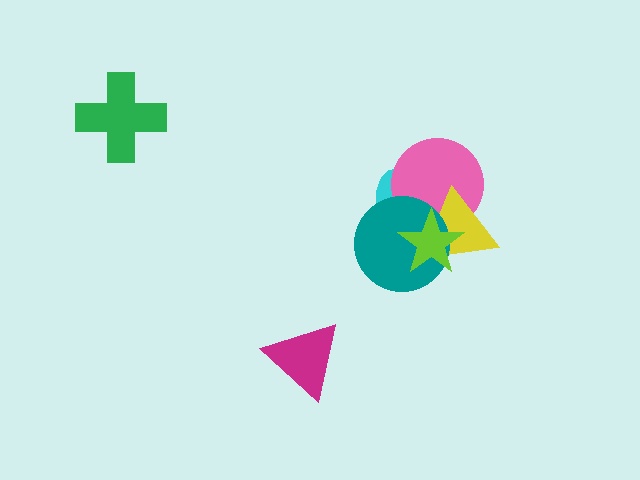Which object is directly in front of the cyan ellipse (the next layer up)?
The pink circle is directly in front of the cyan ellipse.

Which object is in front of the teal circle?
The lime star is in front of the teal circle.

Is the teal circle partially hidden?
Yes, it is partially covered by another shape.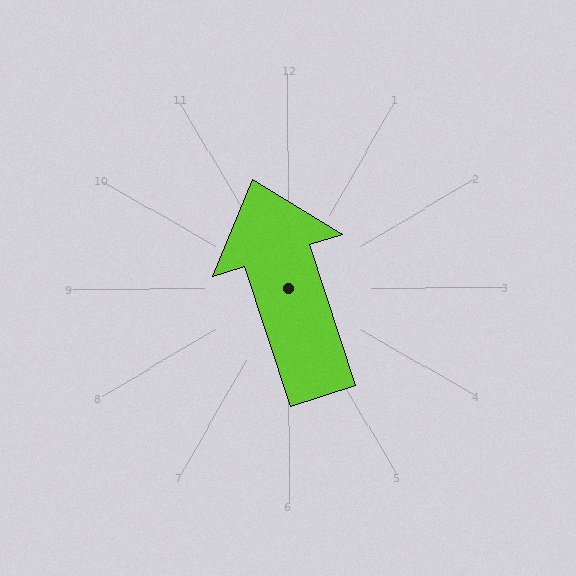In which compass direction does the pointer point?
North.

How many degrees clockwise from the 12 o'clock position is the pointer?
Approximately 342 degrees.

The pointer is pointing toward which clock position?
Roughly 11 o'clock.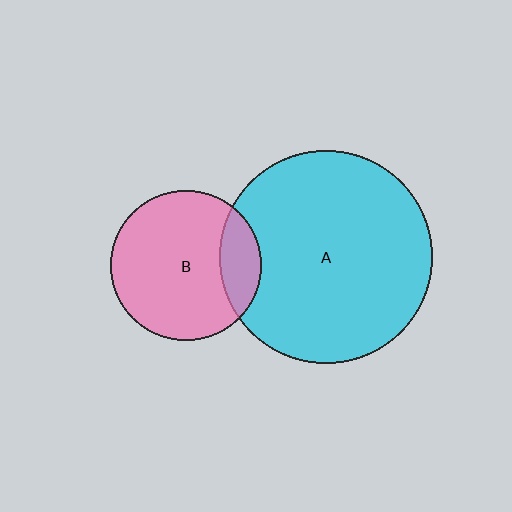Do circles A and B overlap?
Yes.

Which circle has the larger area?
Circle A (cyan).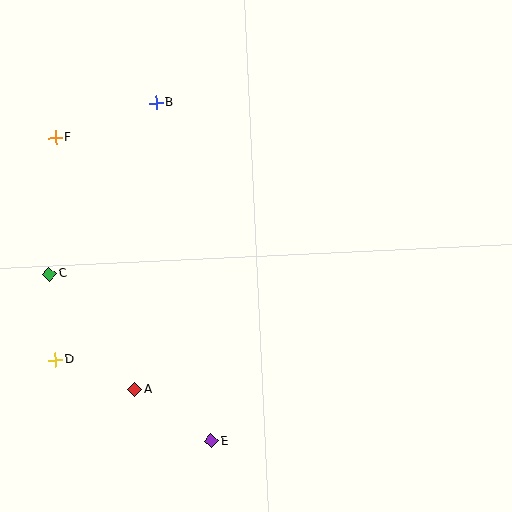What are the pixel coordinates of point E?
Point E is at (211, 441).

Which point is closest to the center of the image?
Point A at (135, 389) is closest to the center.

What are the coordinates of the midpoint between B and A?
The midpoint between B and A is at (145, 246).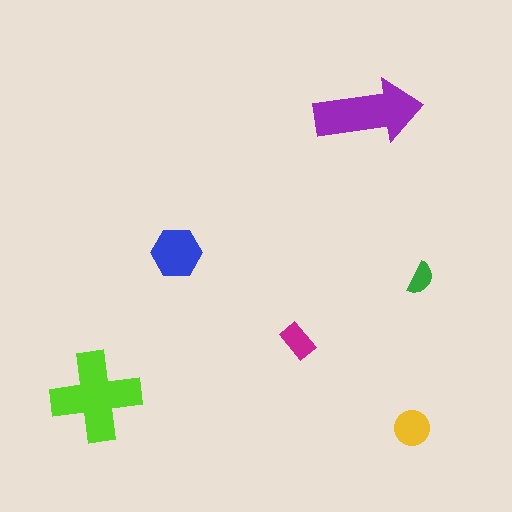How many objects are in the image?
There are 6 objects in the image.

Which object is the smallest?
The green semicircle.